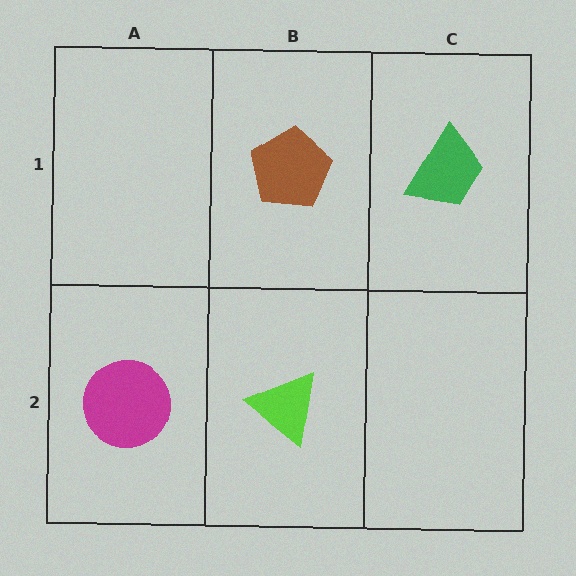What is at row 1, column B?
A brown pentagon.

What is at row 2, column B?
A lime triangle.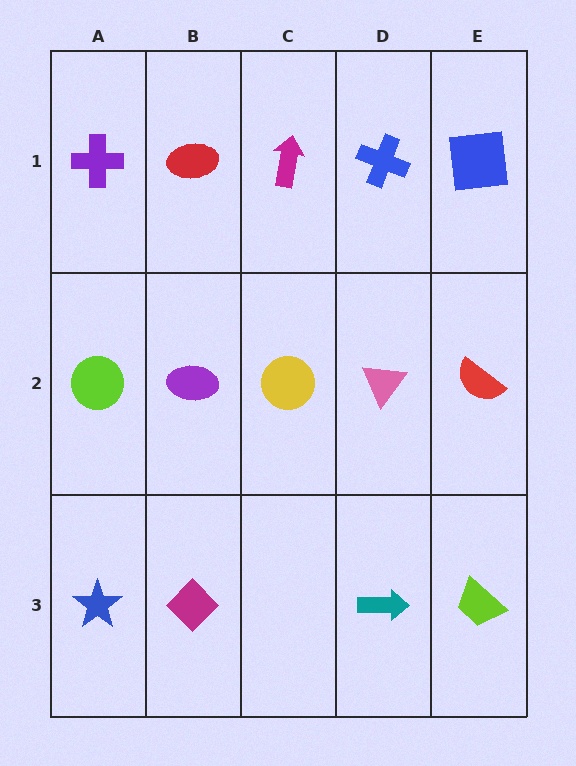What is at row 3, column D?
A teal arrow.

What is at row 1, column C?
A magenta arrow.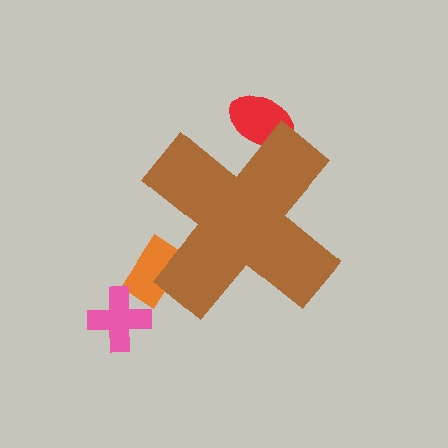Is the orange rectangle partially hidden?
Yes, the orange rectangle is partially hidden behind the brown cross.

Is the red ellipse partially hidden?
Yes, the red ellipse is partially hidden behind the brown cross.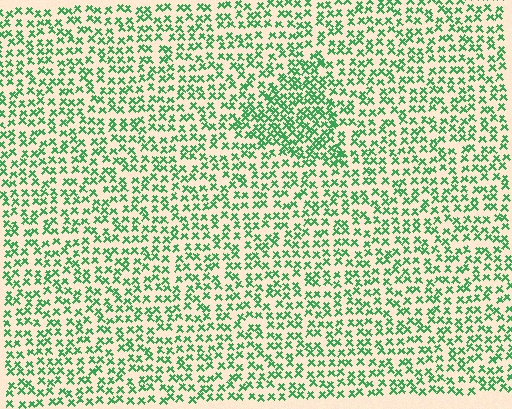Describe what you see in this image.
The image contains small green elements arranged at two different densities. A triangle-shaped region is visible where the elements are more densely packed than the surrounding area.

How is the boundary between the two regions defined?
The boundary is defined by a change in element density (approximately 1.7x ratio). All elements are the same color, size, and shape.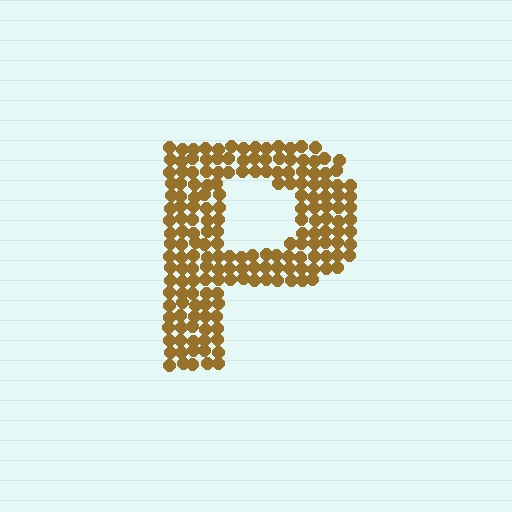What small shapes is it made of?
It is made of small circles.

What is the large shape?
The large shape is the letter P.